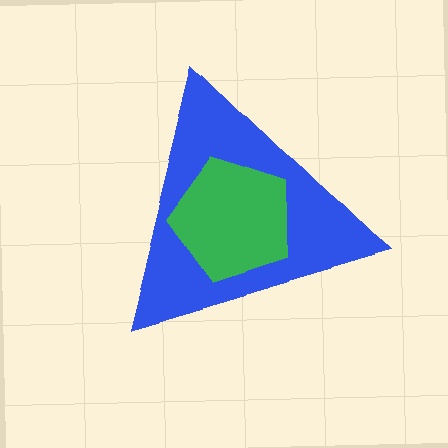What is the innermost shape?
The green pentagon.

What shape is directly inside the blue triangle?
The green pentagon.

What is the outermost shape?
The blue triangle.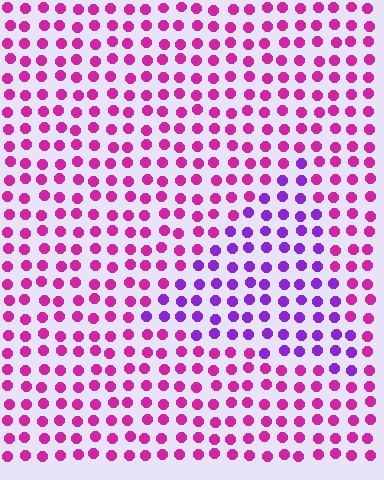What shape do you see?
I see a triangle.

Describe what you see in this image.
The image is filled with small magenta elements in a uniform arrangement. A triangle-shaped region is visible where the elements are tinted to a slightly different hue, forming a subtle color boundary.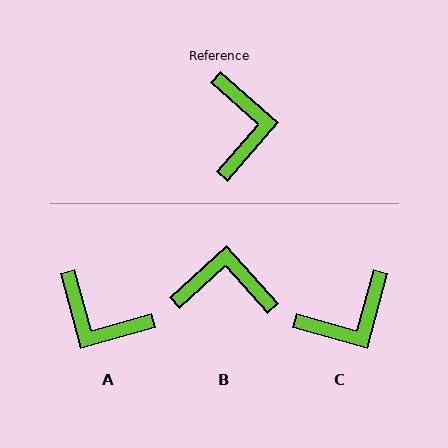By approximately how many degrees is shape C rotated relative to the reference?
Approximately 64 degrees clockwise.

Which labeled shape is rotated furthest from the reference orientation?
A, about 124 degrees away.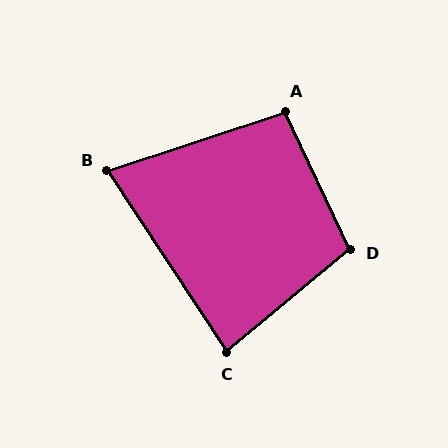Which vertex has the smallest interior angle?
B, at approximately 75 degrees.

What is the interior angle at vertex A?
Approximately 96 degrees (obtuse).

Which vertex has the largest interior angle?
D, at approximately 105 degrees.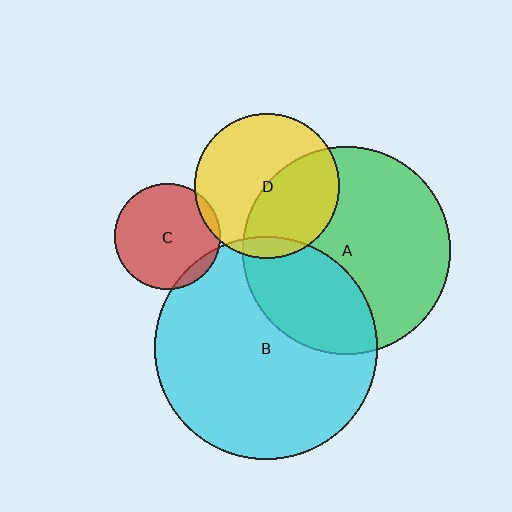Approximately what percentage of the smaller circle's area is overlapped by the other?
Approximately 45%.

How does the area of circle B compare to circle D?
Approximately 2.4 times.